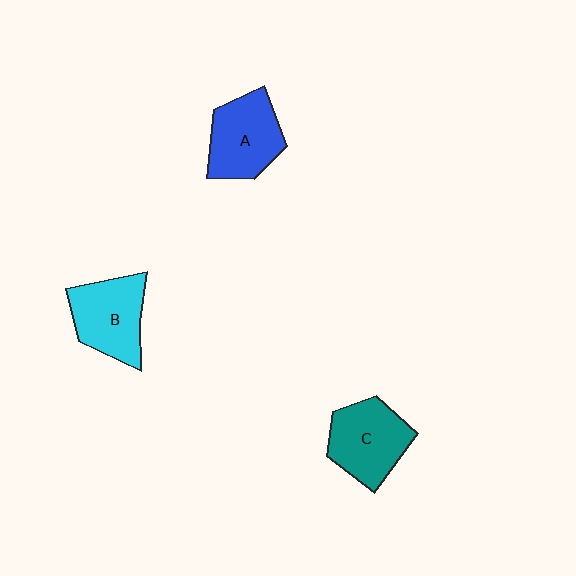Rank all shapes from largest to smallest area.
From largest to smallest: C (teal), A (blue), B (cyan).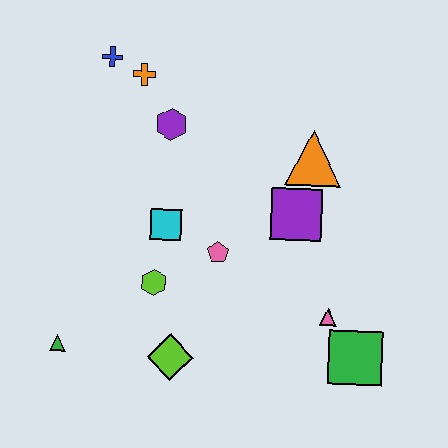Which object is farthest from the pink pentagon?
The blue cross is farthest from the pink pentagon.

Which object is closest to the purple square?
The orange triangle is closest to the purple square.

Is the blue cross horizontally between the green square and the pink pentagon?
No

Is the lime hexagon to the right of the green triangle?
Yes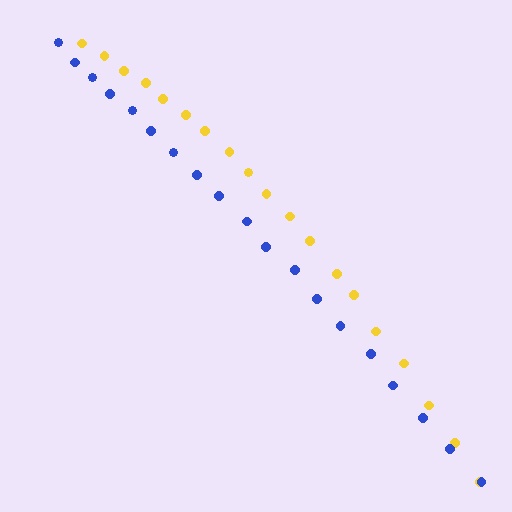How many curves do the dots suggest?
There are 2 distinct paths.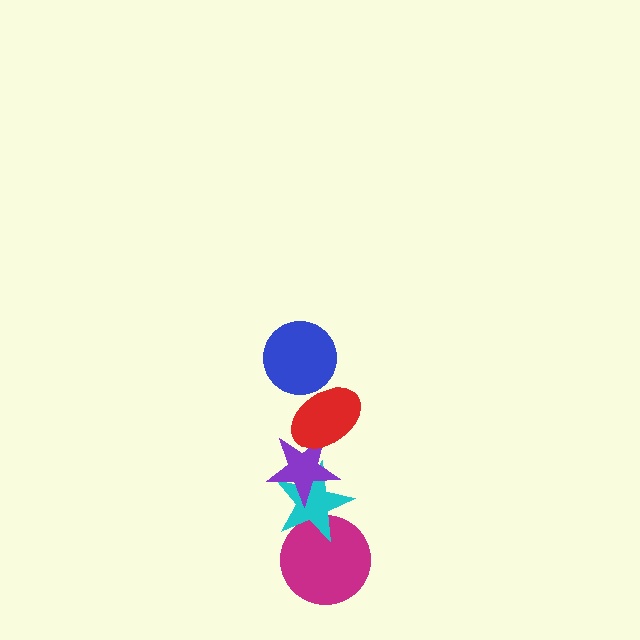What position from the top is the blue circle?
The blue circle is 1st from the top.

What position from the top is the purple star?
The purple star is 3rd from the top.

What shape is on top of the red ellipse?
The blue circle is on top of the red ellipse.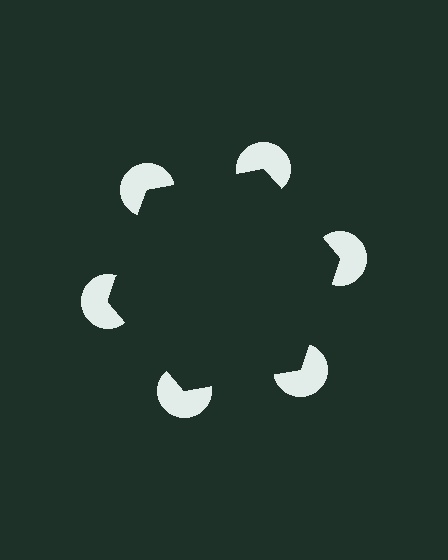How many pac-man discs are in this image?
There are 6 — one at each vertex of the illusory hexagon.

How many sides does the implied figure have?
6 sides.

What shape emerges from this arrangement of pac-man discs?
An illusory hexagon — its edges are inferred from the aligned wedge cuts in the pac-man discs, not physically drawn.